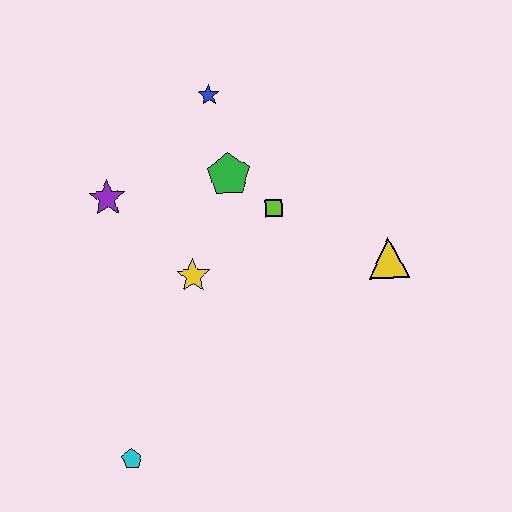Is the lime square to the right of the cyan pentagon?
Yes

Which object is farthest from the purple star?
The yellow triangle is farthest from the purple star.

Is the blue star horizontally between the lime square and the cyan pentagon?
Yes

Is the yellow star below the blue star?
Yes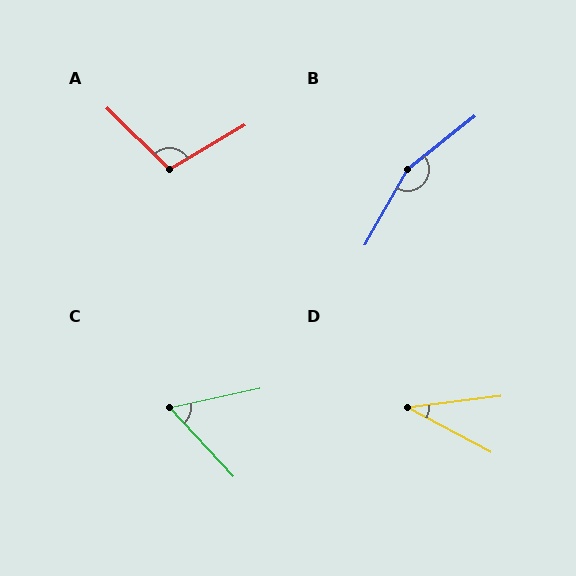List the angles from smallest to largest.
D (35°), C (59°), A (105°), B (158°).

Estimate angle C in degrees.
Approximately 59 degrees.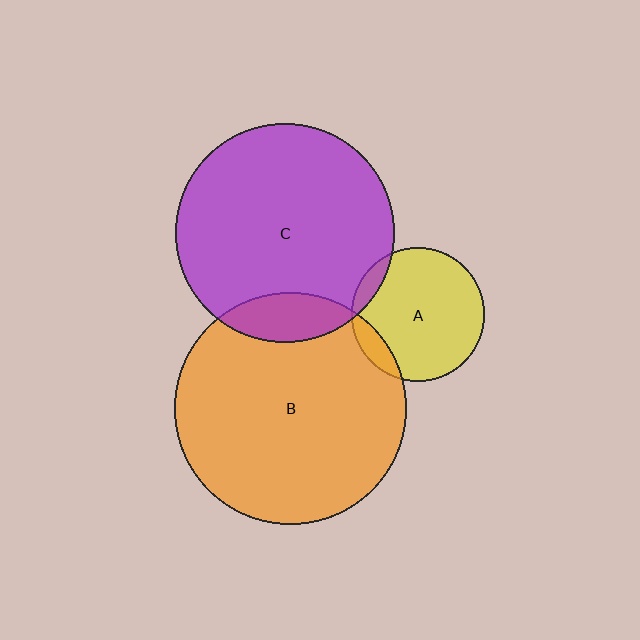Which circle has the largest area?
Circle B (orange).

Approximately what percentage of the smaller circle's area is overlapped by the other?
Approximately 10%.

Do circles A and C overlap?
Yes.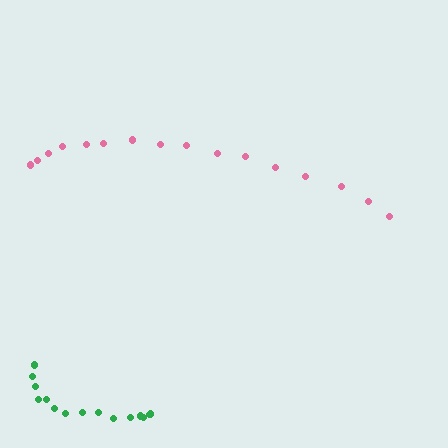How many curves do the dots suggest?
There are 2 distinct paths.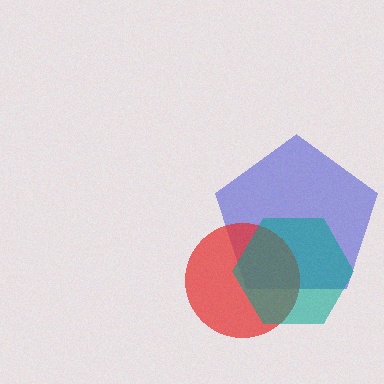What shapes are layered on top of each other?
The layered shapes are: a blue pentagon, a red circle, a teal hexagon.